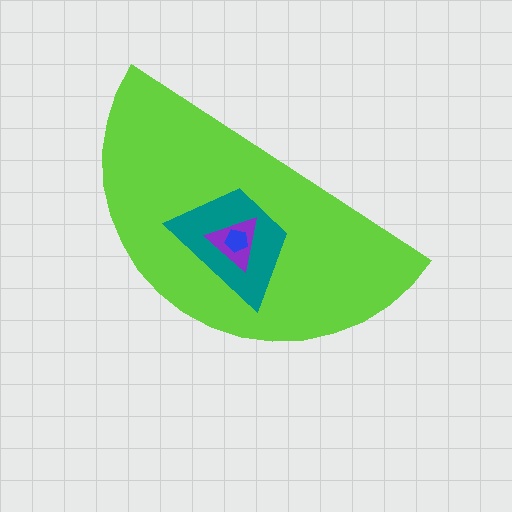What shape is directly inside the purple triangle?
The blue pentagon.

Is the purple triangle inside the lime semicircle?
Yes.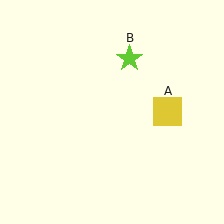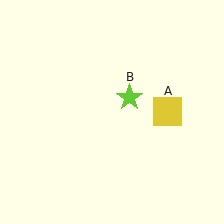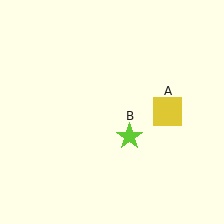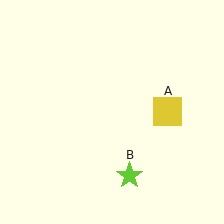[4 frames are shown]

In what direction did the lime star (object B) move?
The lime star (object B) moved down.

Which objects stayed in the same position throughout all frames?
Yellow square (object A) remained stationary.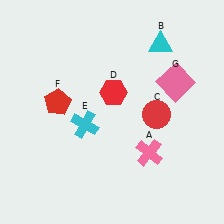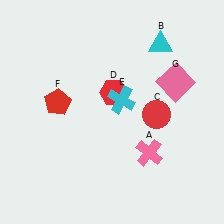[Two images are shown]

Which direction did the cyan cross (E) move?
The cyan cross (E) moved right.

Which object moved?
The cyan cross (E) moved right.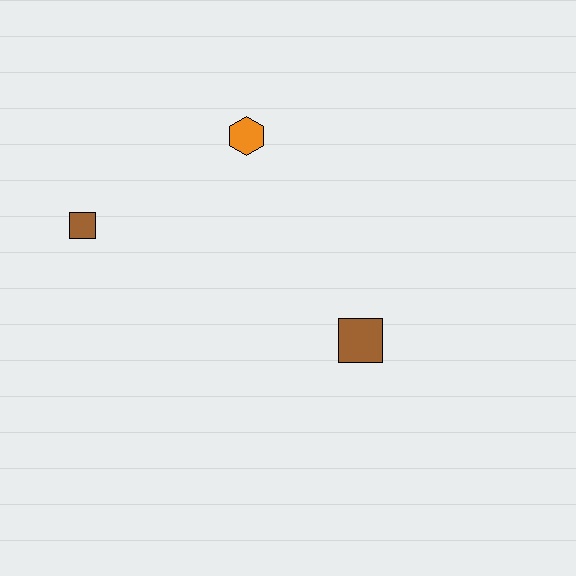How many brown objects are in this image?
There are 2 brown objects.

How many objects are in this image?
There are 3 objects.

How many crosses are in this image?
There are no crosses.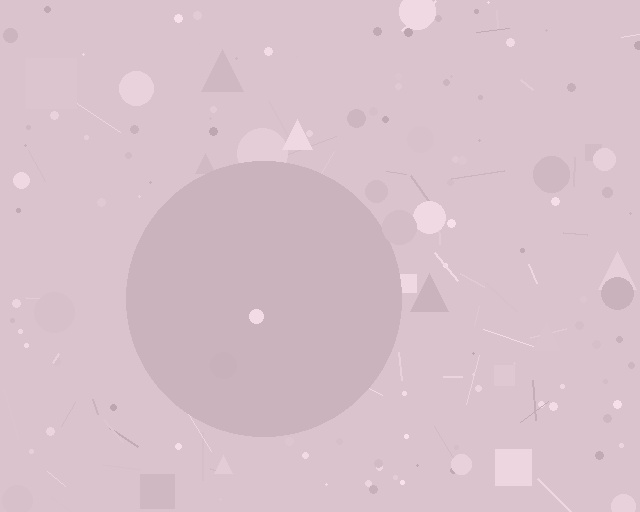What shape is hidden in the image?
A circle is hidden in the image.